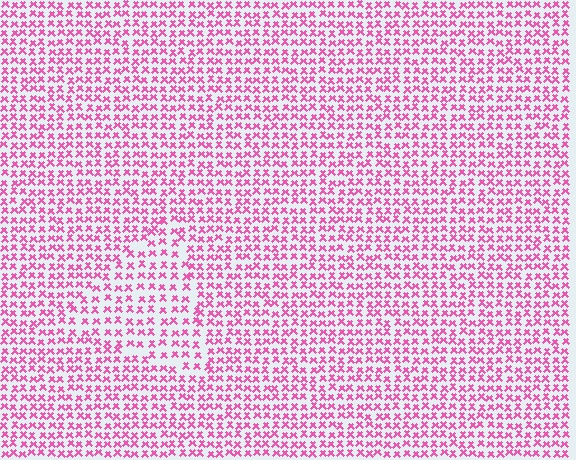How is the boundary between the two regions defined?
The boundary is defined by a change in element density (approximately 1.5x ratio). All elements are the same color, size, and shape.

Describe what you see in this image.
The image contains small pink elements arranged at two different densities. A triangle-shaped region is visible where the elements are less densely packed than the surrounding area.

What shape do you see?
I see a triangle.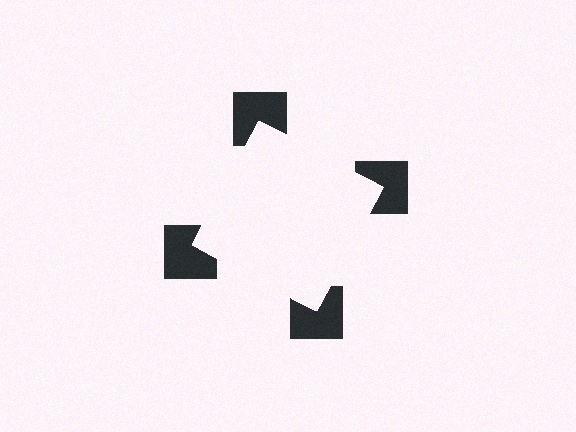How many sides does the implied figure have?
4 sides.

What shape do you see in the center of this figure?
An illusory square — its edges are inferred from the aligned wedge cuts in the notched squares, not physically drawn.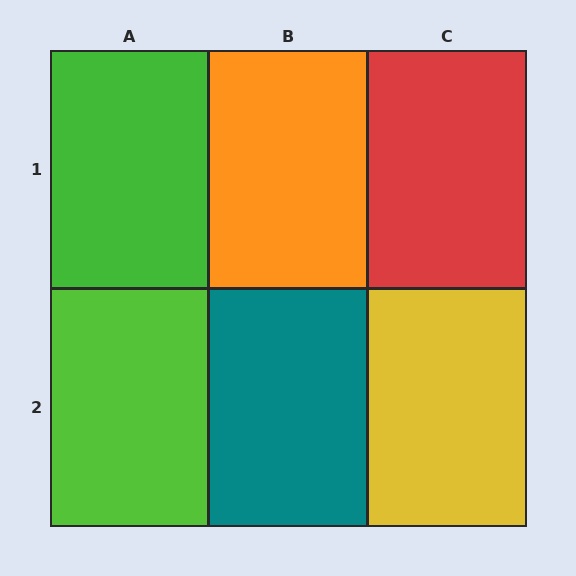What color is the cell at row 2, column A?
Lime.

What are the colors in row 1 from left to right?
Green, orange, red.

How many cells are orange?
1 cell is orange.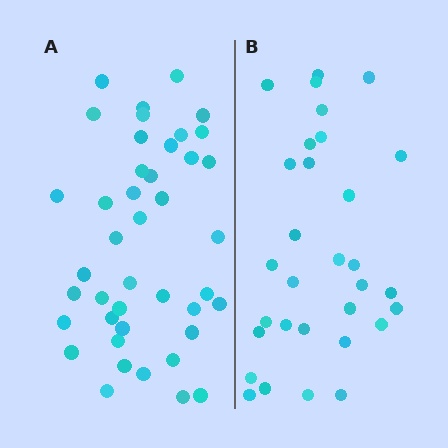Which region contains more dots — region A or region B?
Region A (the left region) has more dots.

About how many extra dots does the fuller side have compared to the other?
Region A has roughly 12 or so more dots than region B.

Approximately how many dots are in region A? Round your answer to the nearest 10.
About 40 dots. (The exact count is 42, which rounds to 40.)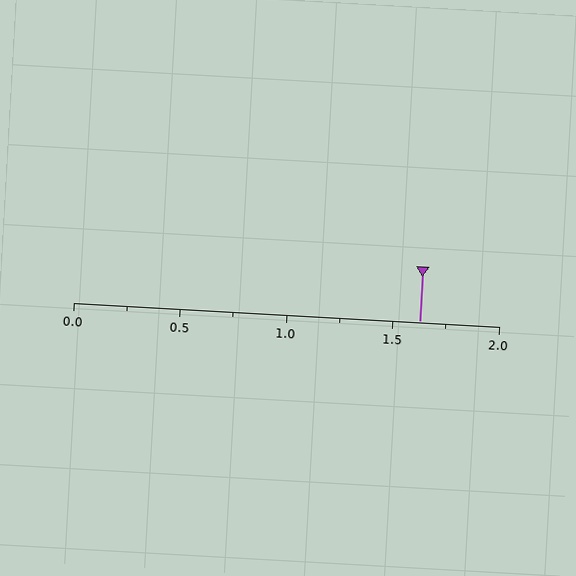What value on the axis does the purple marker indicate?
The marker indicates approximately 1.62.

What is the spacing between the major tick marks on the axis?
The major ticks are spaced 0.5 apart.